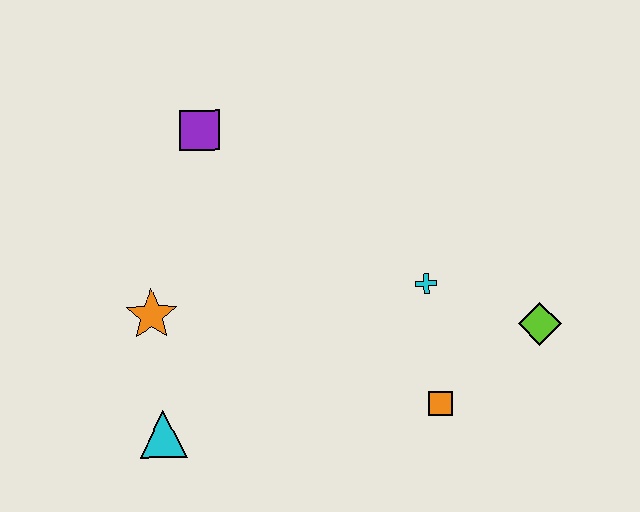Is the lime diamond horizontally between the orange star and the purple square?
No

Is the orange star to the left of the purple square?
Yes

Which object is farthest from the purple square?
The lime diamond is farthest from the purple square.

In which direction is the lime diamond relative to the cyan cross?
The lime diamond is to the right of the cyan cross.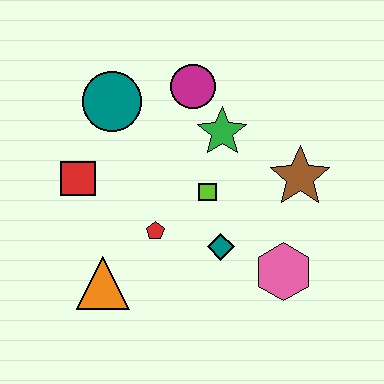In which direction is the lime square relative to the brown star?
The lime square is to the left of the brown star.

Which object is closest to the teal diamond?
The lime square is closest to the teal diamond.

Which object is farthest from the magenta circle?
The orange triangle is farthest from the magenta circle.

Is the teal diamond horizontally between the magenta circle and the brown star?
Yes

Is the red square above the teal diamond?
Yes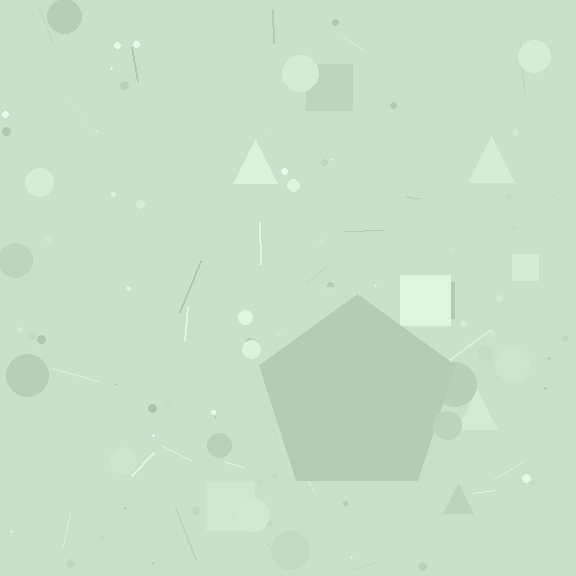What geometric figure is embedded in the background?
A pentagon is embedded in the background.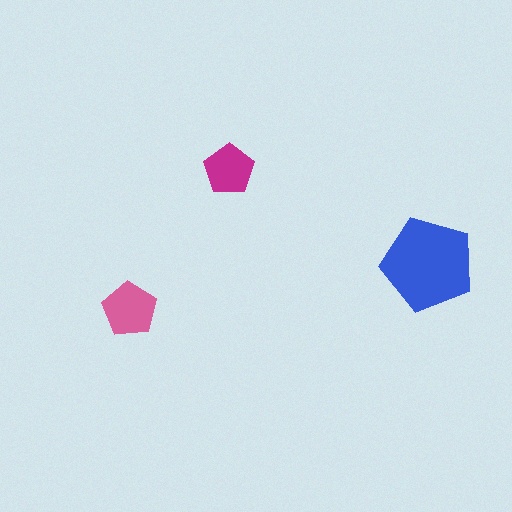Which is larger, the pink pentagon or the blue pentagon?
The blue one.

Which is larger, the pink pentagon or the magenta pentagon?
The pink one.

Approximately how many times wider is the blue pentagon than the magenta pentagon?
About 2 times wider.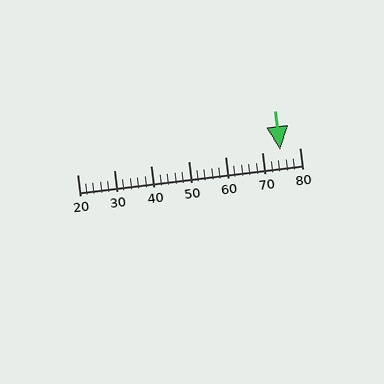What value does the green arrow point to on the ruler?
The green arrow points to approximately 75.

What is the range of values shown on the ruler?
The ruler shows values from 20 to 80.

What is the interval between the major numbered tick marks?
The major tick marks are spaced 10 units apart.